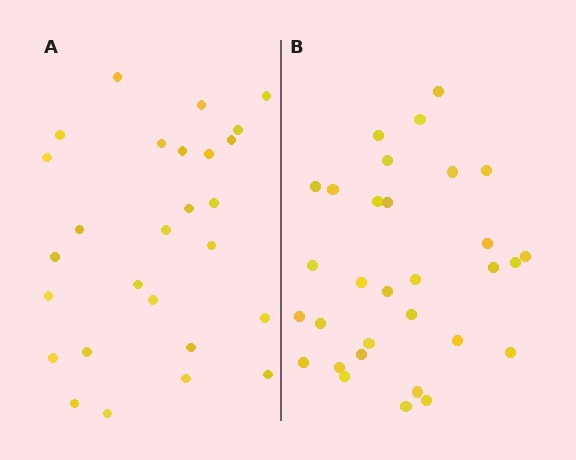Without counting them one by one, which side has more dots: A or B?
Region B (the right region) has more dots.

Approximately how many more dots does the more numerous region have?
Region B has about 4 more dots than region A.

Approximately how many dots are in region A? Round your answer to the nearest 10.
About 30 dots. (The exact count is 27, which rounds to 30.)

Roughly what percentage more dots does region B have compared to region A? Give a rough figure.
About 15% more.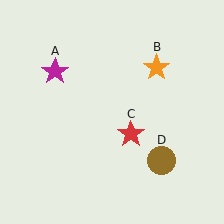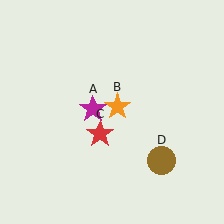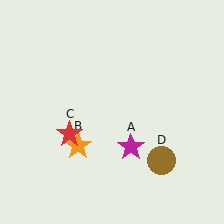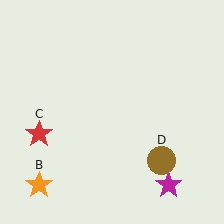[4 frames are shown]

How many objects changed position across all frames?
3 objects changed position: magenta star (object A), orange star (object B), red star (object C).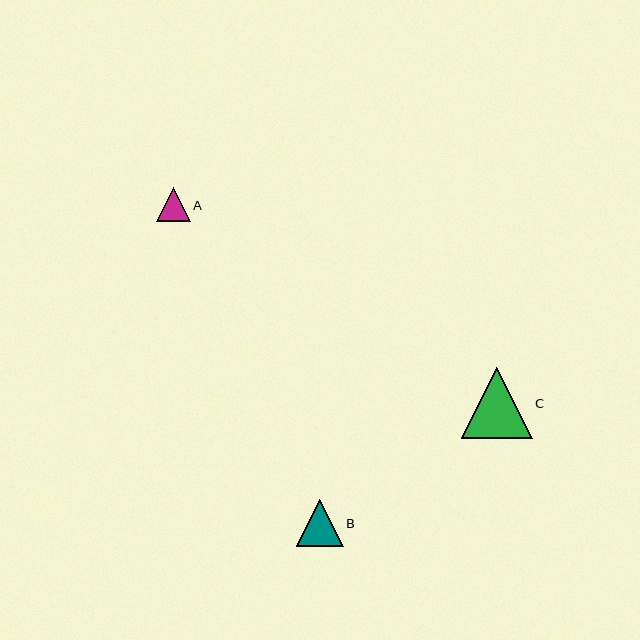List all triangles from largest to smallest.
From largest to smallest: C, B, A.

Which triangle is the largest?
Triangle C is the largest with a size of approximately 71 pixels.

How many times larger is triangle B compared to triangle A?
Triangle B is approximately 1.4 times the size of triangle A.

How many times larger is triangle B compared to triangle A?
Triangle B is approximately 1.4 times the size of triangle A.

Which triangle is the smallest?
Triangle A is the smallest with a size of approximately 34 pixels.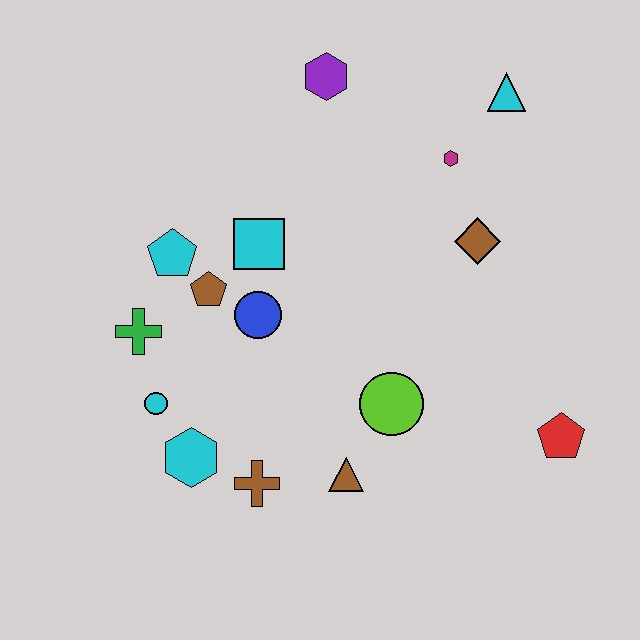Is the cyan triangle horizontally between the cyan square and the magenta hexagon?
No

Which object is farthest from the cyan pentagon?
The red pentagon is farthest from the cyan pentagon.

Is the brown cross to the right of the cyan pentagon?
Yes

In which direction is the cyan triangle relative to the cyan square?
The cyan triangle is to the right of the cyan square.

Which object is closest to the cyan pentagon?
The brown pentagon is closest to the cyan pentagon.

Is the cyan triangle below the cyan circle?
No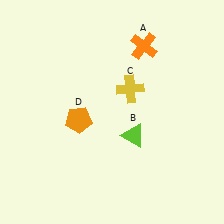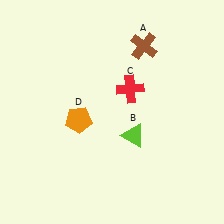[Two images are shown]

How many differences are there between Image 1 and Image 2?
There are 2 differences between the two images.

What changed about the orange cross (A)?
In Image 1, A is orange. In Image 2, it changed to brown.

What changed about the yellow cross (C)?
In Image 1, C is yellow. In Image 2, it changed to red.